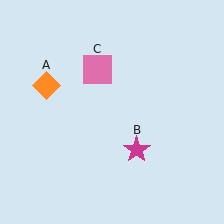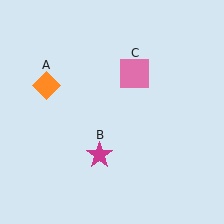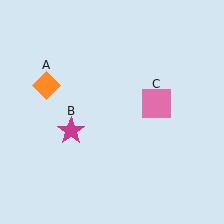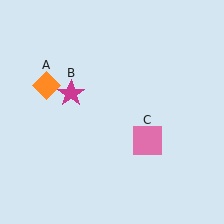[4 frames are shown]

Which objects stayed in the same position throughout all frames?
Orange diamond (object A) remained stationary.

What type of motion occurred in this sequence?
The magenta star (object B), pink square (object C) rotated clockwise around the center of the scene.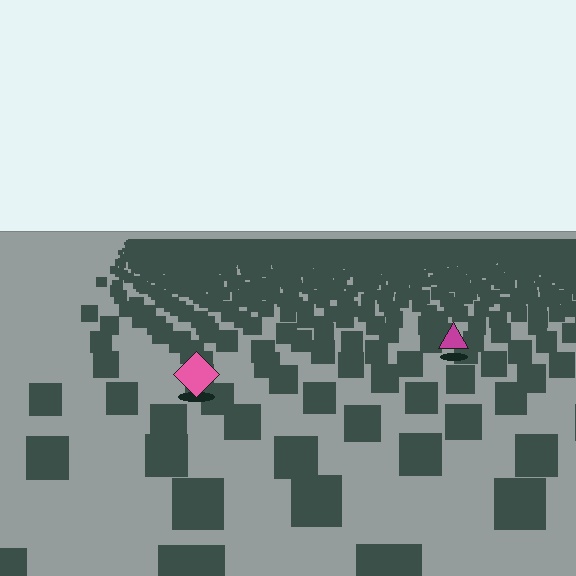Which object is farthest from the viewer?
The magenta triangle is farthest from the viewer. It appears smaller and the ground texture around it is denser.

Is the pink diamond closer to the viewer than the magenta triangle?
Yes. The pink diamond is closer — you can tell from the texture gradient: the ground texture is coarser near it.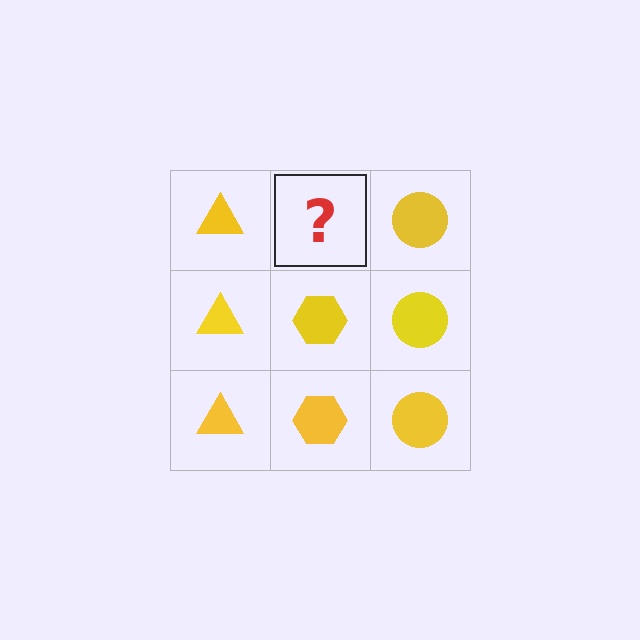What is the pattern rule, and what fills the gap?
The rule is that each column has a consistent shape. The gap should be filled with a yellow hexagon.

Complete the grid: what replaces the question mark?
The question mark should be replaced with a yellow hexagon.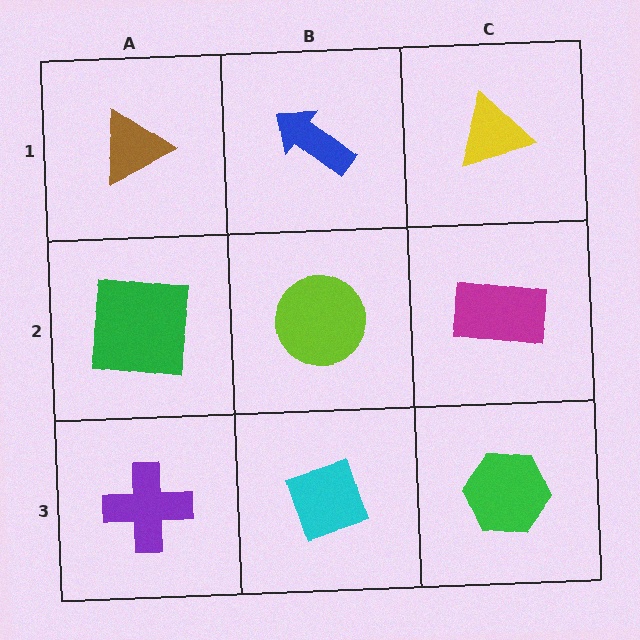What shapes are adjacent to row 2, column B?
A blue arrow (row 1, column B), a cyan diamond (row 3, column B), a green square (row 2, column A), a magenta rectangle (row 2, column C).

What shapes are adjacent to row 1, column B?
A lime circle (row 2, column B), a brown triangle (row 1, column A), a yellow triangle (row 1, column C).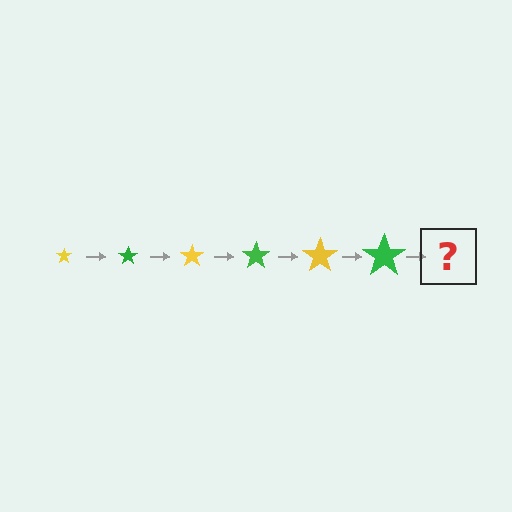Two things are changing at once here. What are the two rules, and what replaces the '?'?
The two rules are that the star grows larger each step and the color cycles through yellow and green. The '?' should be a yellow star, larger than the previous one.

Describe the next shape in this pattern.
It should be a yellow star, larger than the previous one.